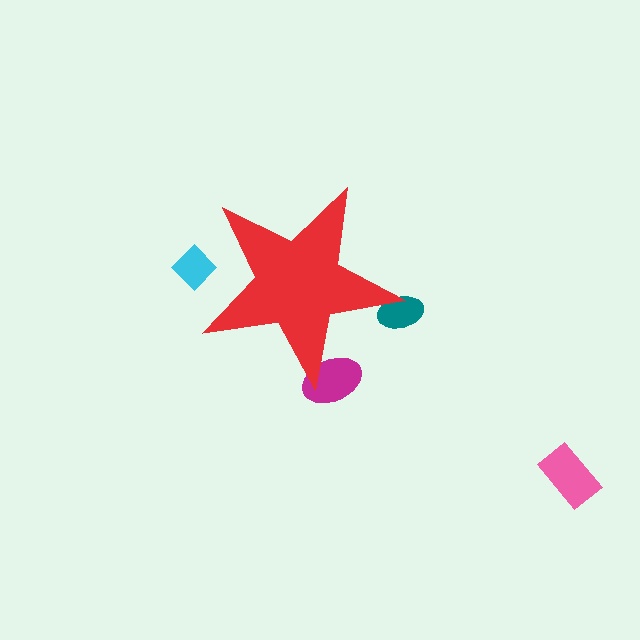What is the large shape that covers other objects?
A red star.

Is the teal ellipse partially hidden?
Yes, the teal ellipse is partially hidden behind the red star.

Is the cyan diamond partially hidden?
Yes, the cyan diamond is partially hidden behind the red star.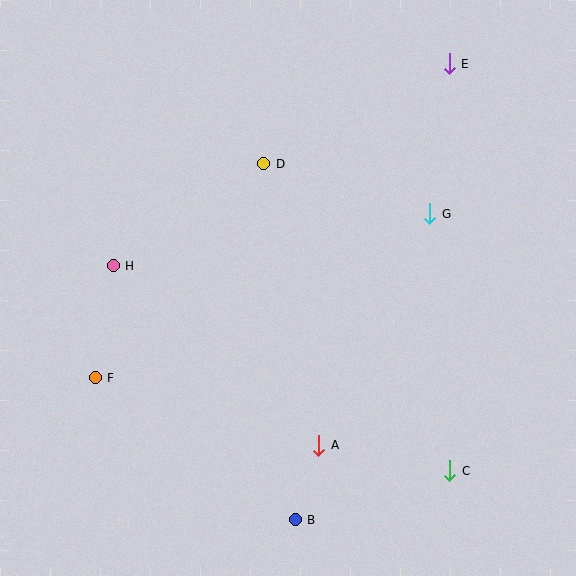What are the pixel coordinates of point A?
Point A is at (319, 445).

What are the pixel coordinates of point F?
Point F is at (95, 378).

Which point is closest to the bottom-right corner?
Point C is closest to the bottom-right corner.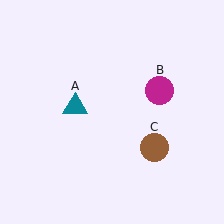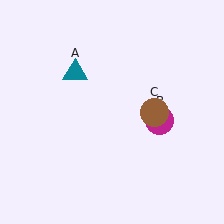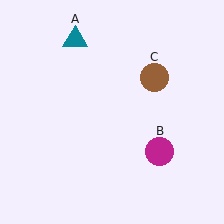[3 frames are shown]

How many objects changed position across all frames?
3 objects changed position: teal triangle (object A), magenta circle (object B), brown circle (object C).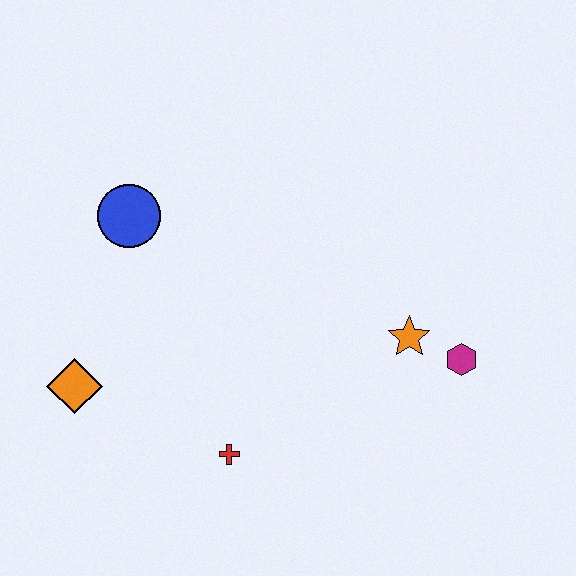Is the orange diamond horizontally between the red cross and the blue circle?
No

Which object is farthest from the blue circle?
The magenta hexagon is farthest from the blue circle.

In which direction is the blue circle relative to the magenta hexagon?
The blue circle is to the left of the magenta hexagon.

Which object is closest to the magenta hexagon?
The orange star is closest to the magenta hexagon.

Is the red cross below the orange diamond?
Yes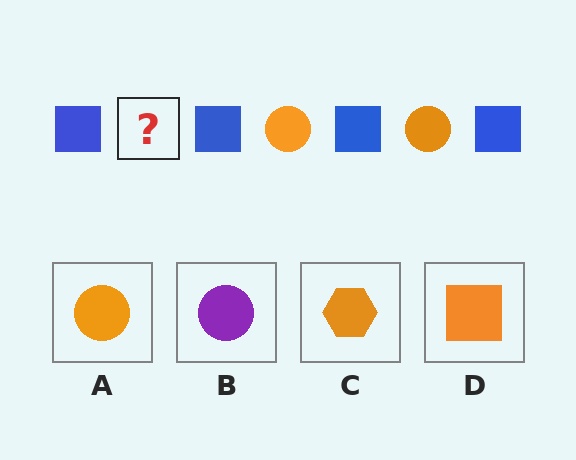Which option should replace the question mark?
Option A.